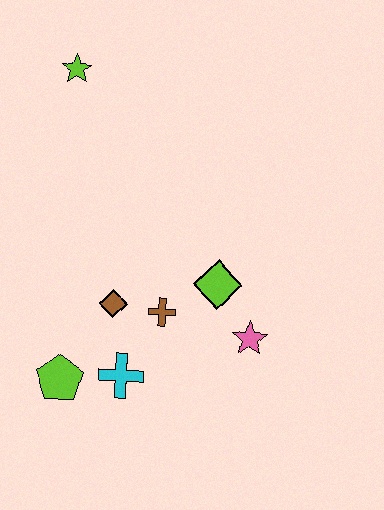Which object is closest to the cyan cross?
The lime pentagon is closest to the cyan cross.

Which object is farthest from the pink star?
The lime star is farthest from the pink star.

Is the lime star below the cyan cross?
No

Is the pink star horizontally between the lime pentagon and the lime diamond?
No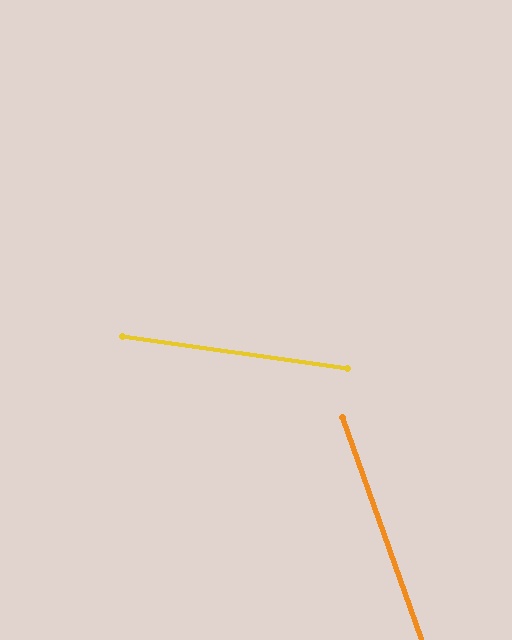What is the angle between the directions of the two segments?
Approximately 62 degrees.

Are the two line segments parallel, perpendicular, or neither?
Neither parallel nor perpendicular — they differ by about 62°.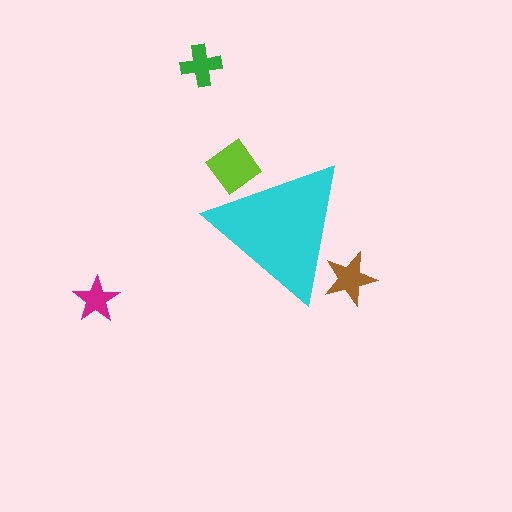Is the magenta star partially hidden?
No, the magenta star is fully visible.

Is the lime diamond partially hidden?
Yes, the lime diamond is partially hidden behind the cyan triangle.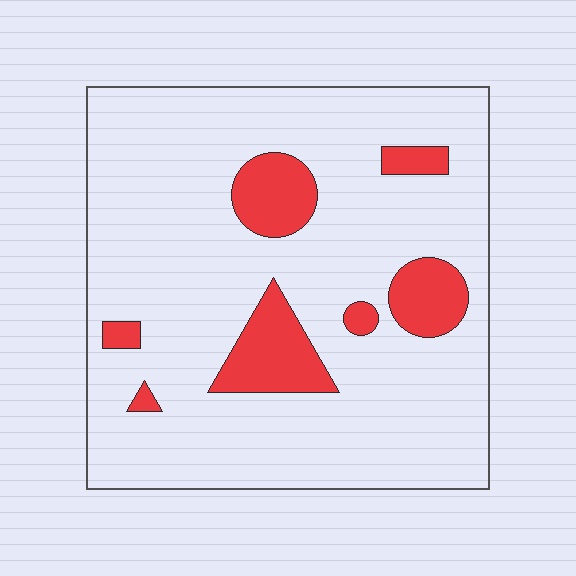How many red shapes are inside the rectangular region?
7.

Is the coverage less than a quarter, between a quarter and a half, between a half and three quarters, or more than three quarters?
Less than a quarter.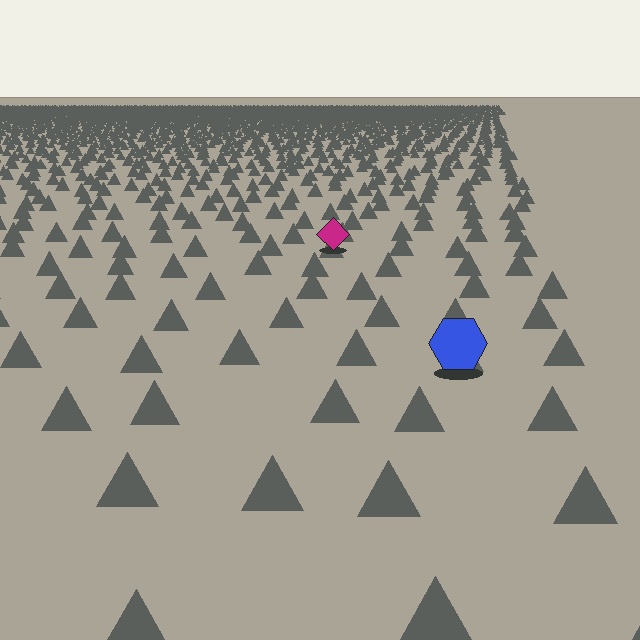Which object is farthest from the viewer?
The magenta diamond is farthest from the viewer. It appears smaller and the ground texture around it is denser.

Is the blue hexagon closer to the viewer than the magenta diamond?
Yes. The blue hexagon is closer — you can tell from the texture gradient: the ground texture is coarser near it.